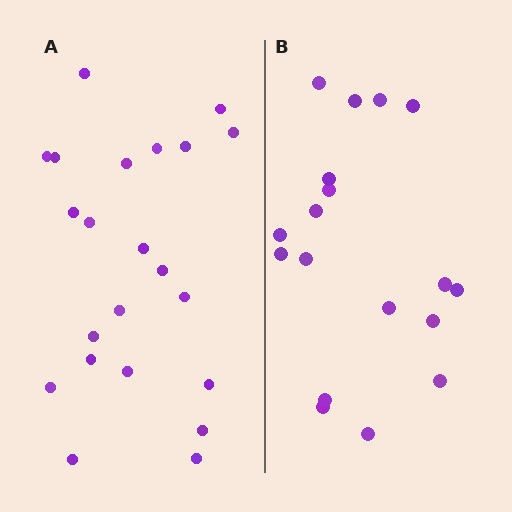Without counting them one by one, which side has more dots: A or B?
Region A (the left region) has more dots.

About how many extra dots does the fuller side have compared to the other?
Region A has about 4 more dots than region B.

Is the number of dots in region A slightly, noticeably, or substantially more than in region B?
Region A has only slightly more — the two regions are fairly close. The ratio is roughly 1.2 to 1.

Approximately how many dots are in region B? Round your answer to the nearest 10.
About 20 dots. (The exact count is 18, which rounds to 20.)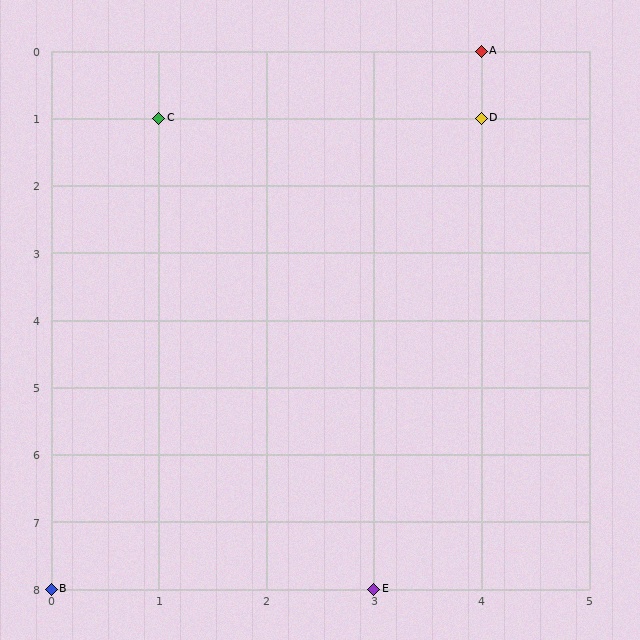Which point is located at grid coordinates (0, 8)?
Point B is at (0, 8).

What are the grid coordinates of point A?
Point A is at grid coordinates (4, 0).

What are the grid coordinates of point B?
Point B is at grid coordinates (0, 8).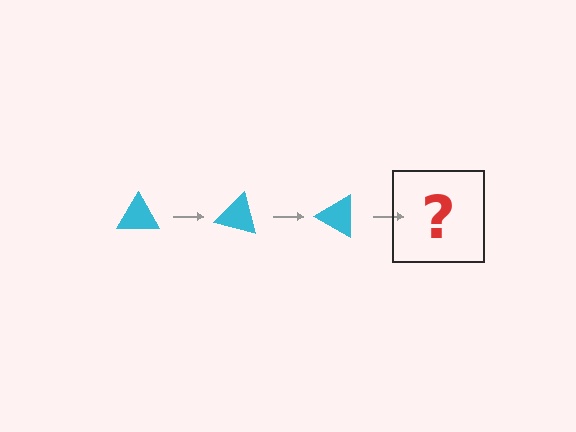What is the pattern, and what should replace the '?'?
The pattern is that the triangle rotates 15 degrees each step. The '?' should be a cyan triangle rotated 45 degrees.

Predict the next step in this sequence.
The next step is a cyan triangle rotated 45 degrees.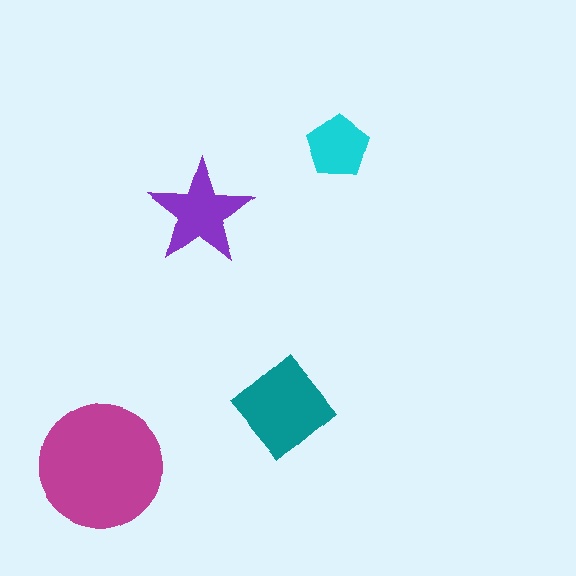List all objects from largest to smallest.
The magenta circle, the teal diamond, the purple star, the cyan pentagon.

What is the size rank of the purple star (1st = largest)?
3rd.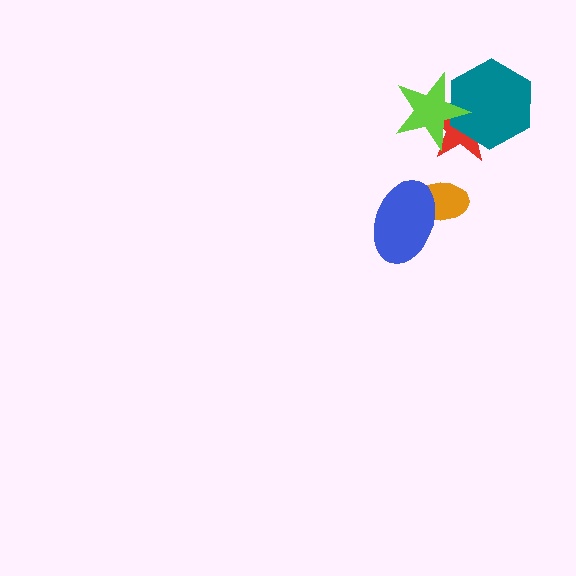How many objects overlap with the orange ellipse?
1 object overlaps with the orange ellipse.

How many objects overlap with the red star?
2 objects overlap with the red star.